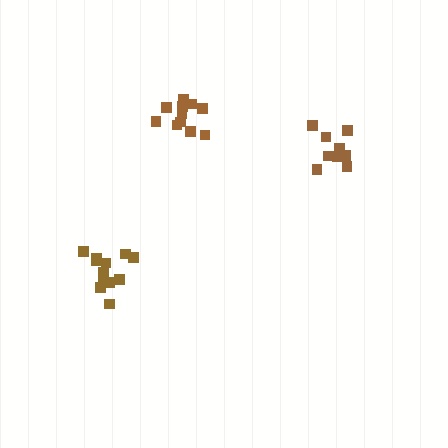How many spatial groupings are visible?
There are 3 spatial groupings.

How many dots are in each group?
Group 1: 12 dots, Group 2: 11 dots, Group 3: 9 dots (32 total).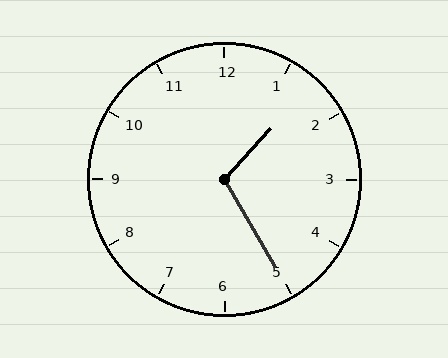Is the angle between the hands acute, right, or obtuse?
It is obtuse.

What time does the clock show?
1:25.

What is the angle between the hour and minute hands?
Approximately 108 degrees.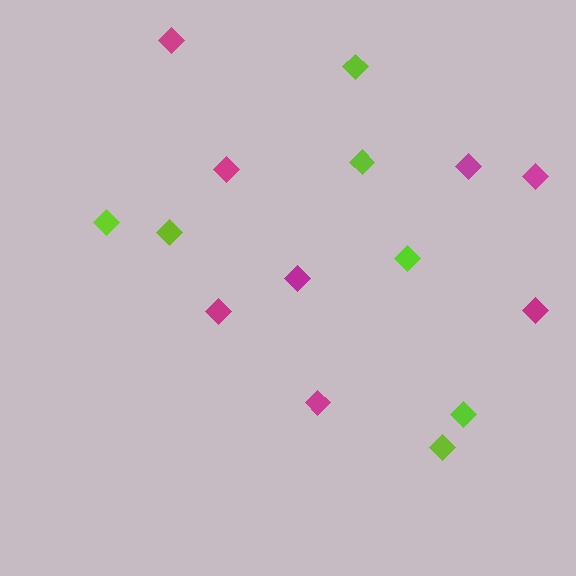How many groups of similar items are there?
There are 2 groups: one group of magenta diamonds (8) and one group of lime diamonds (7).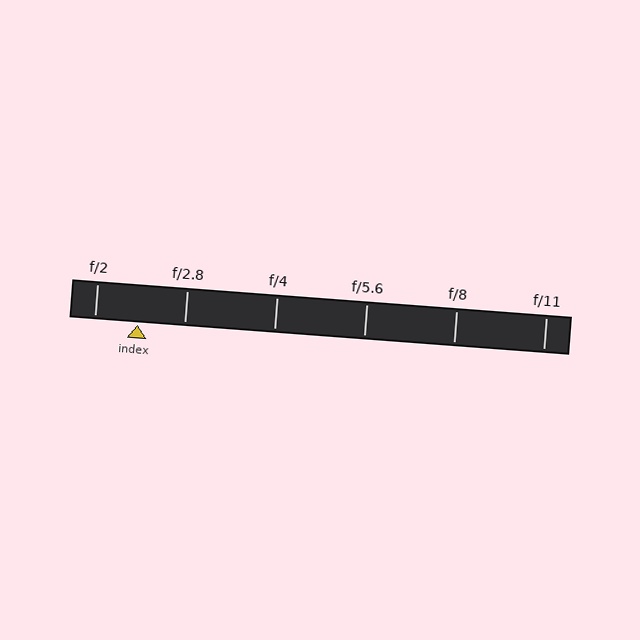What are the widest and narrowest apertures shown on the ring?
The widest aperture shown is f/2 and the narrowest is f/11.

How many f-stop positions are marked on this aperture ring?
There are 6 f-stop positions marked.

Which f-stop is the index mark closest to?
The index mark is closest to f/2.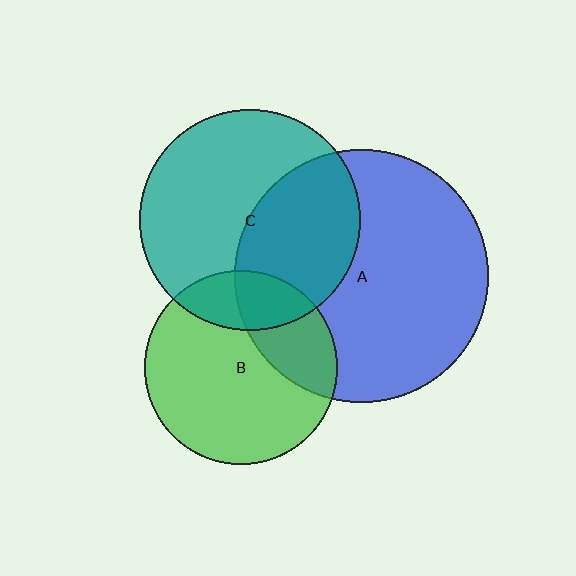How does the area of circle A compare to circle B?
Approximately 1.7 times.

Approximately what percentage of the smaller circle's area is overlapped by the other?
Approximately 20%.